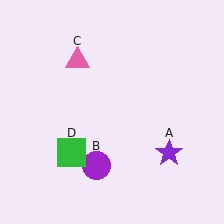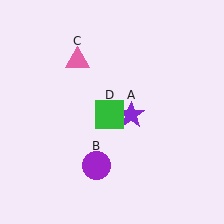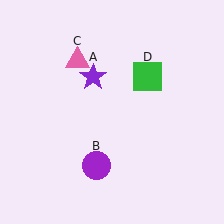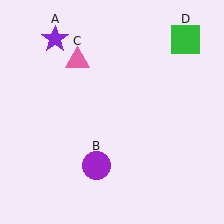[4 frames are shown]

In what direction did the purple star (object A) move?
The purple star (object A) moved up and to the left.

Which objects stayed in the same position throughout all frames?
Purple circle (object B) and pink triangle (object C) remained stationary.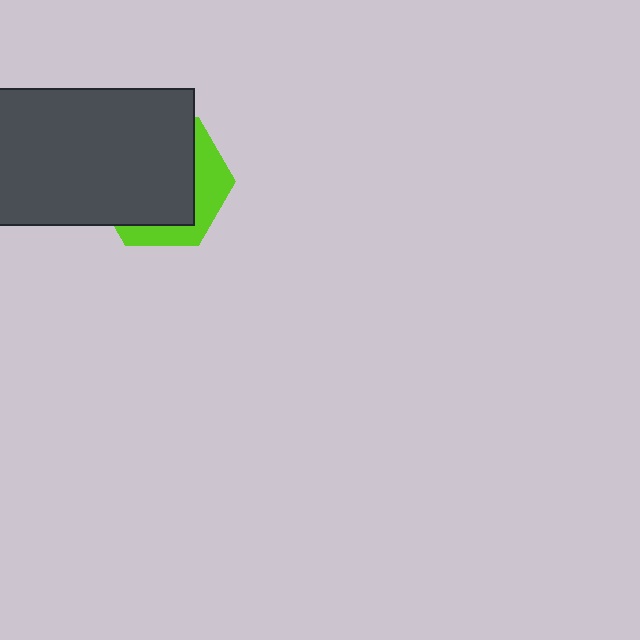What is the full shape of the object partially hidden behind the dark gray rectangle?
The partially hidden object is a lime hexagon.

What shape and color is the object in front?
The object in front is a dark gray rectangle.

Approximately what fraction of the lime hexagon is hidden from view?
Roughly 69% of the lime hexagon is hidden behind the dark gray rectangle.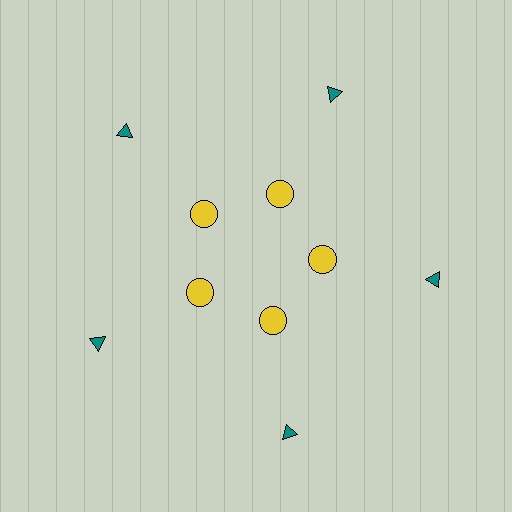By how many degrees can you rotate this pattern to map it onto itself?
The pattern maps onto itself every 72 degrees of rotation.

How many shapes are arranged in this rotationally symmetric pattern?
There are 10 shapes, arranged in 5 groups of 2.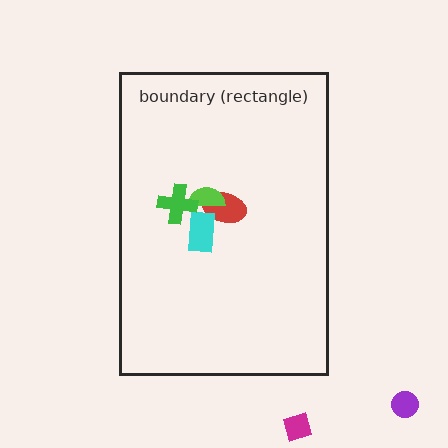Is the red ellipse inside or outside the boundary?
Inside.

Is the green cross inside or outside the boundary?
Inside.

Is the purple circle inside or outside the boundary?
Outside.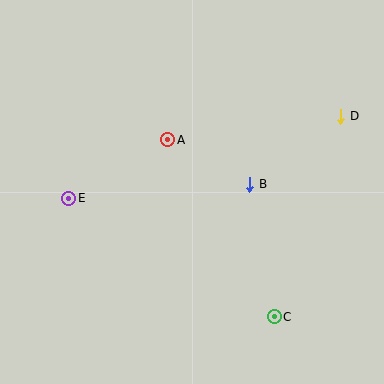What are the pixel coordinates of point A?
Point A is at (168, 140).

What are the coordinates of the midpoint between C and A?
The midpoint between C and A is at (221, 228).